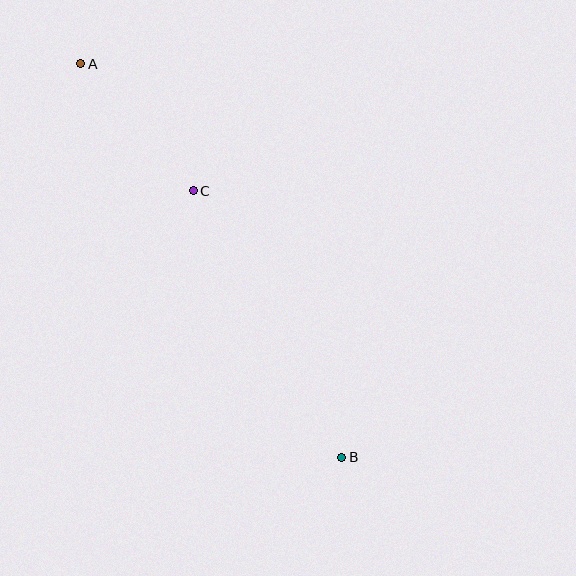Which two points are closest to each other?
Points A and C are closest to each other.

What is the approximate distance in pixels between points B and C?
The distance between B and C is approximately 305 pixels.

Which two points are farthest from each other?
Points A and B are farthest from each other.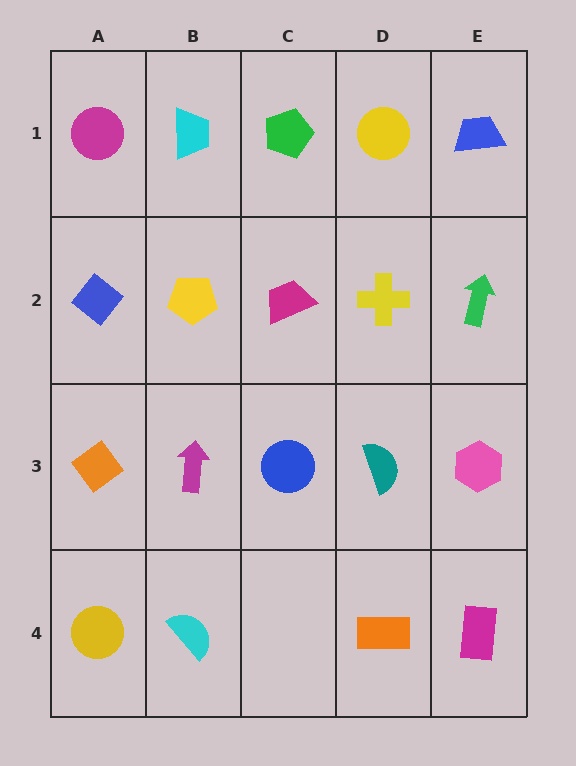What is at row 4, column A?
A yellow circle.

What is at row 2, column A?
A blue diamond.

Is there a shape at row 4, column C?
No, that cell is empty.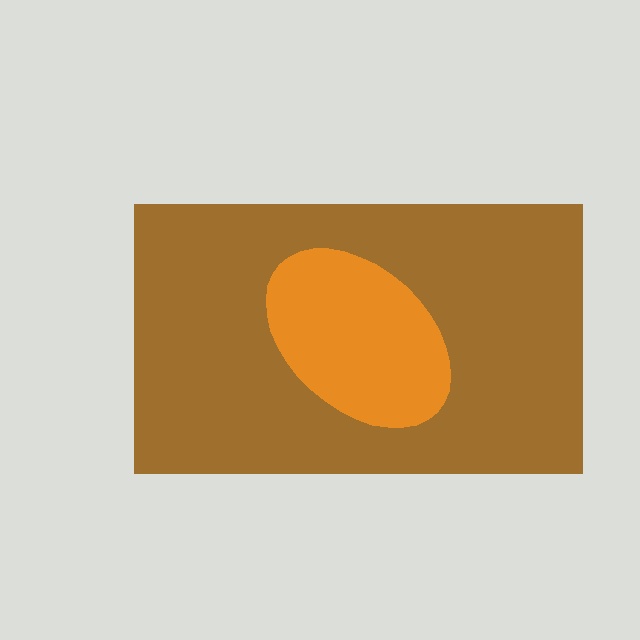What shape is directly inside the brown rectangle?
The orange ellipse.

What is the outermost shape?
The brown rectangle.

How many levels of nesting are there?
2.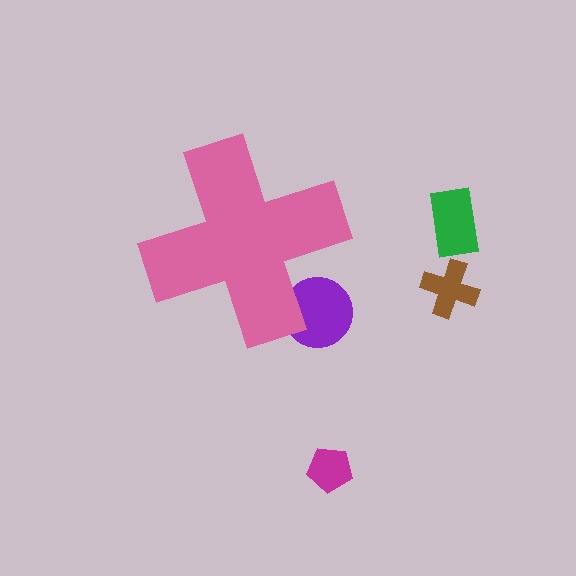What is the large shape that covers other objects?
A pink cross.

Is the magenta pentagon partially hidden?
No, the magenta pentagon is fully visible.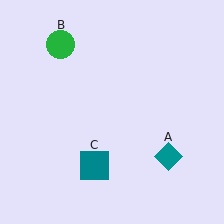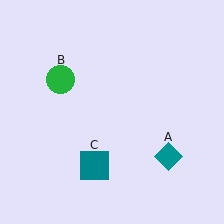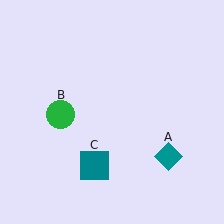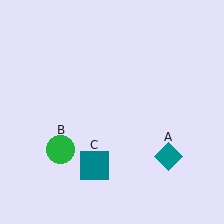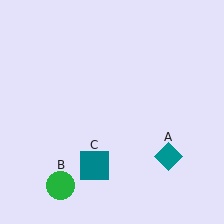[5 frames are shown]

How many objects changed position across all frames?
1 object changed position: green circle (object B).